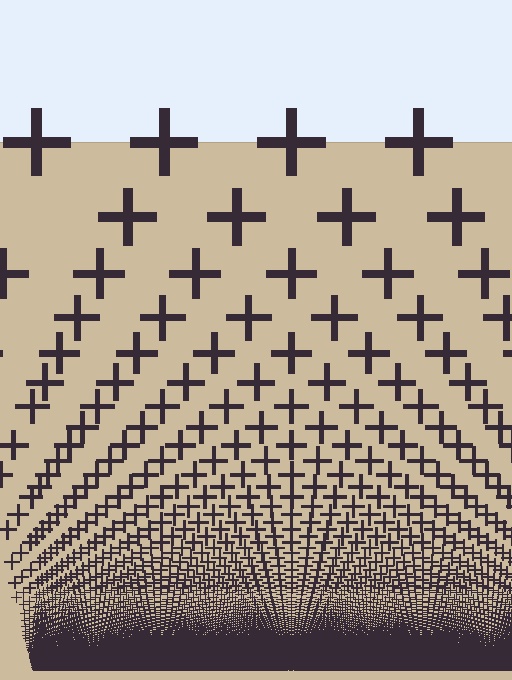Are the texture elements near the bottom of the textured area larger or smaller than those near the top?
Smaller. The gradient is inverted — elements near the bottom are smaller and denser.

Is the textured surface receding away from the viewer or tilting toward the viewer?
The surface appears to tilt toward the viewer. Texture elements get larger and sparser toward the top.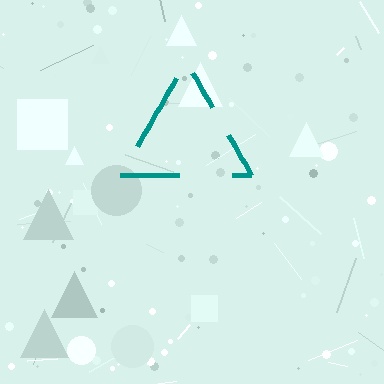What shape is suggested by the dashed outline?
The dashed outline suggests a triangle.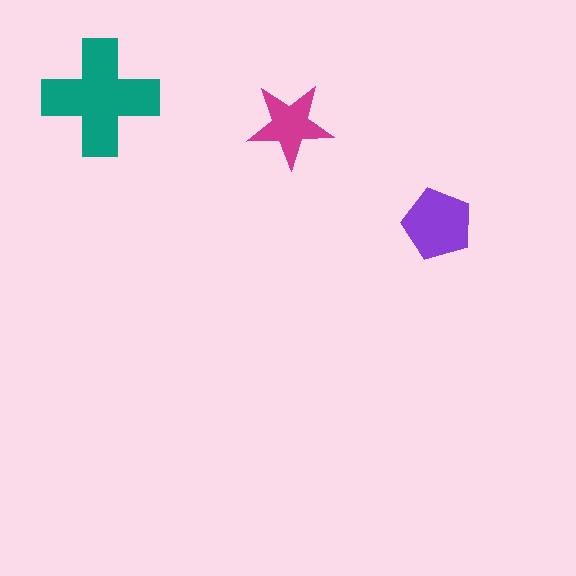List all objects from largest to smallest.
The teal cross, the purple pentagon, the magenta star.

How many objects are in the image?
There are 3 objects in the image.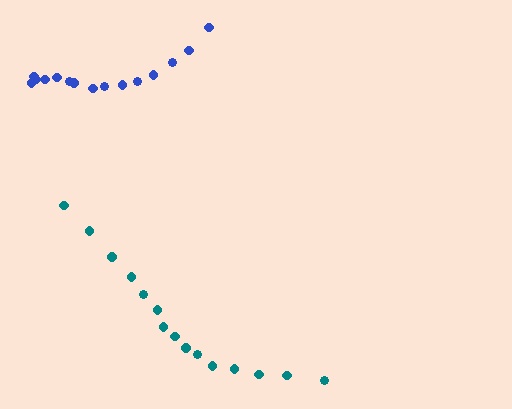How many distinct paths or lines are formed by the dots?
There are 2 distinct paths.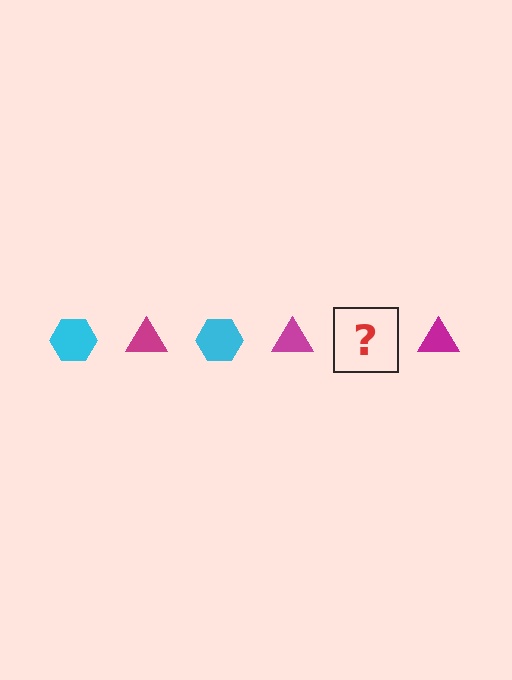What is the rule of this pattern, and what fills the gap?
The rule is that the pattern alternates between cyan hexagon and magenta triangle. The gap should be filled with a cyan hexagon.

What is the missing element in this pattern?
The missing element is a cyan hexagon.